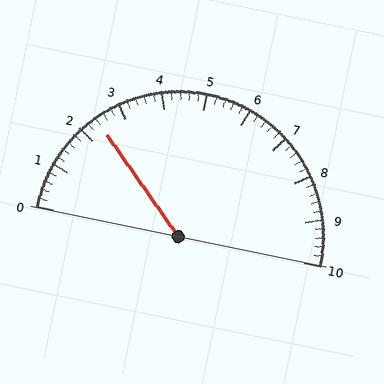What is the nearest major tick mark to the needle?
The nearest major tick mark is 2.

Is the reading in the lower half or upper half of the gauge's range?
The reading is in the lower half of the range (0 to 10).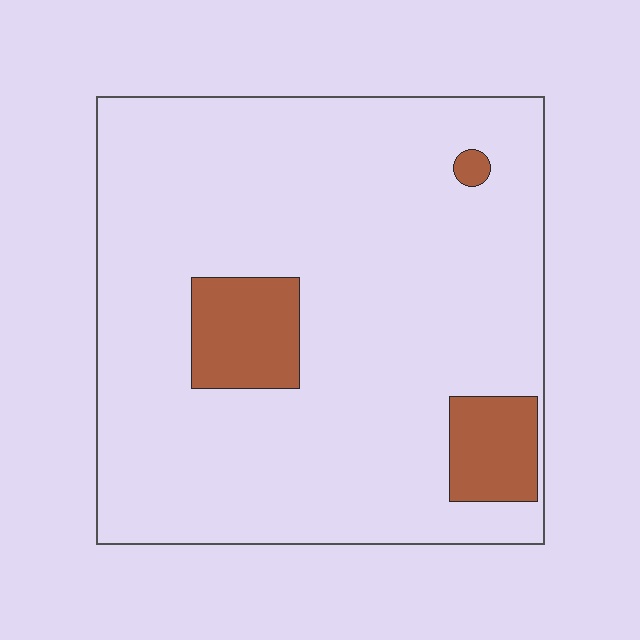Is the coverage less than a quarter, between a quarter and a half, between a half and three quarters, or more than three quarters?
Less than a quarter.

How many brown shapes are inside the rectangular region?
3.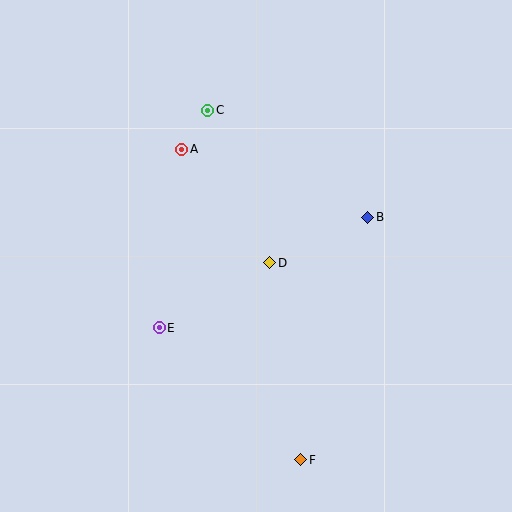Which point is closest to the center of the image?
Point D at (270, 263) is closest to the center.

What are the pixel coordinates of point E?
Point E is at (159, 328).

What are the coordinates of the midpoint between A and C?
The midpoint between A and C is at (195, 130).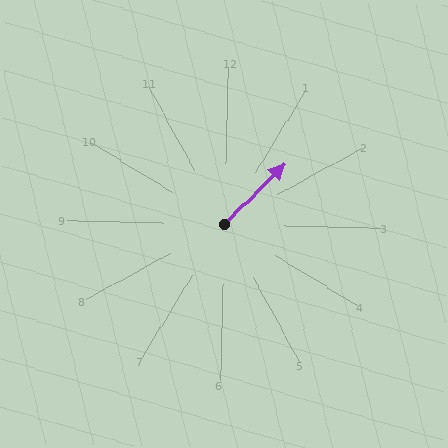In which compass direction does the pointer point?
Northeast.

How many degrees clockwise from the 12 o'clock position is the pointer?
Approximately 44 degrees.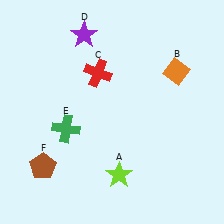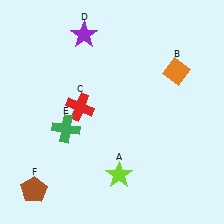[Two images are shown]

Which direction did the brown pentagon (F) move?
The brown pentagon (F) moved down.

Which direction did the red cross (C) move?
The red cross (C) moved down.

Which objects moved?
The objects that moved are: the red cross (C), the brown pentagon (F).